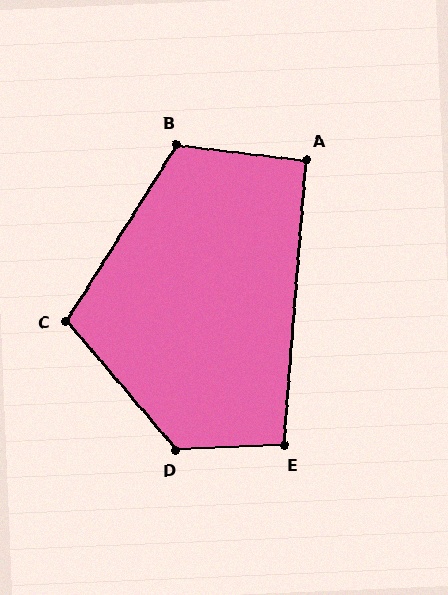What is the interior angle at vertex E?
Approximately 97 degrees (obtuse).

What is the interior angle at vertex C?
Approximately 108 degrees (obtuse).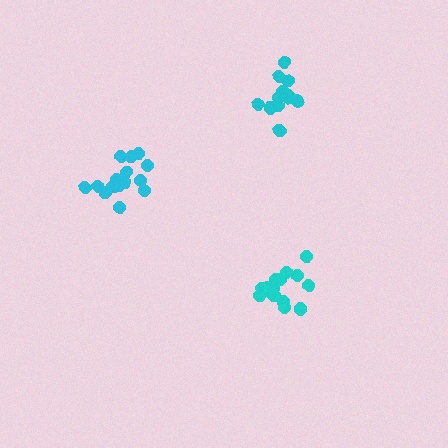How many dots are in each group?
Group 1: 16 dots, Group 2: 14 dots, Group 3: 17 dots (47 total).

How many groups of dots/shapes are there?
There are 3 groups.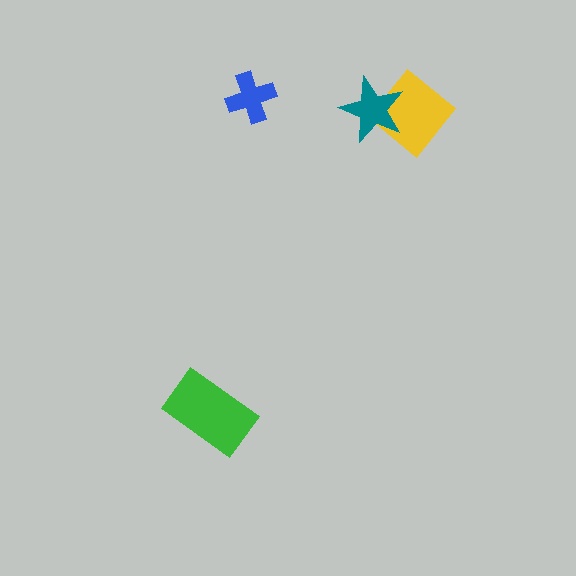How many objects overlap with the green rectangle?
0 objects overlap with the green rectangle.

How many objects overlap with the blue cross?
0 objects overlap with the blue cross.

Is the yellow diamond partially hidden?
Yes, it is partially covered by another shape.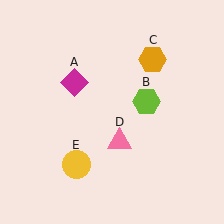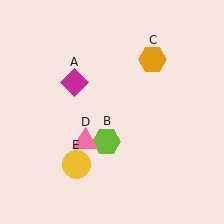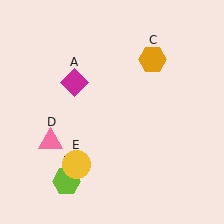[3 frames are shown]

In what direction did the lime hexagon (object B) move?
The lime hexagon (object B) moved down and to the left.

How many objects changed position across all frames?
2 objects changed position: lime hexagon (object B), pink triangle (object D).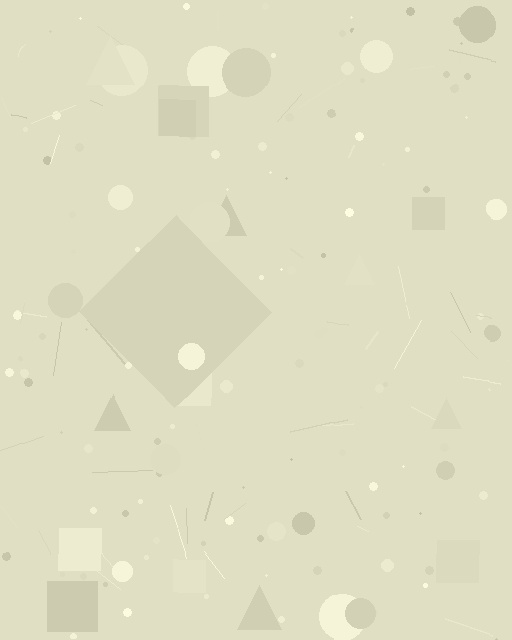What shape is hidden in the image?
A diamond is hidden in the image.